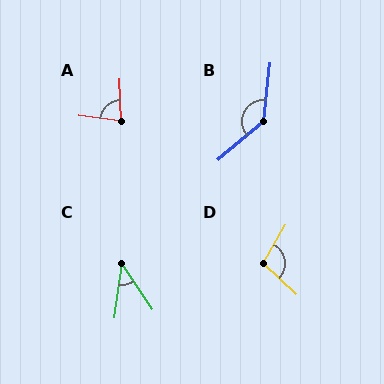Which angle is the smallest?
C, at approximately 42 degrees.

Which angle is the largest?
B, at approximately 137 degrees.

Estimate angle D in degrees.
Approximately 102 degrees.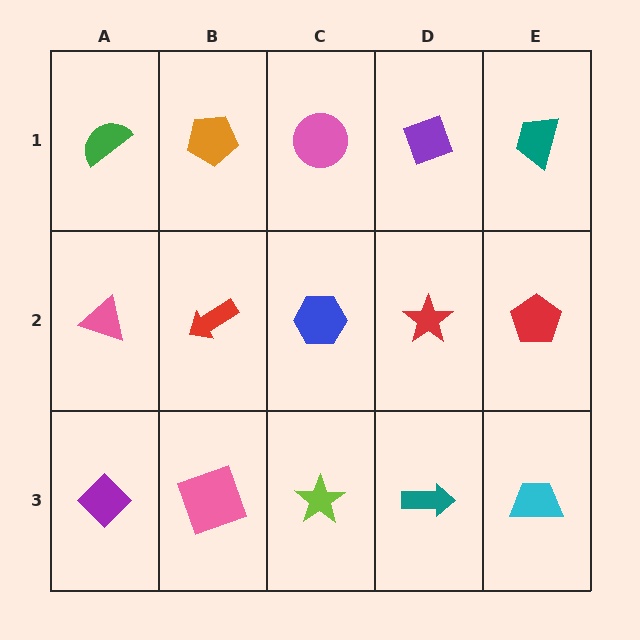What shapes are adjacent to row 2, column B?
An orange pentagon (row 1, column B), a pink square (row 3, column B), a pink triangle (row 2, column A), a blue hexagon (row 2, column C).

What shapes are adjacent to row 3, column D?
A red star (row 2, column D), a lime star (row 3, column C), a cyan trapezoid (row 3, column E).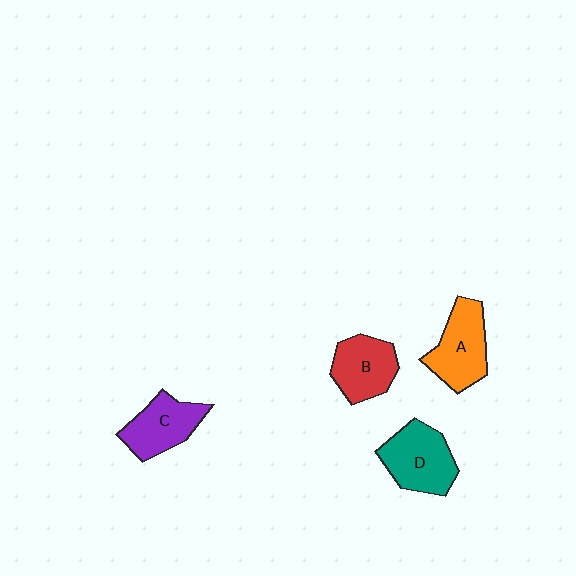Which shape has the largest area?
Shape D (teal).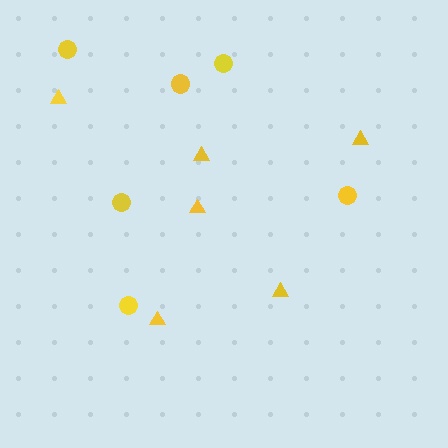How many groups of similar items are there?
There are 2 groups: one group of circles (6) and one group of triangles (6).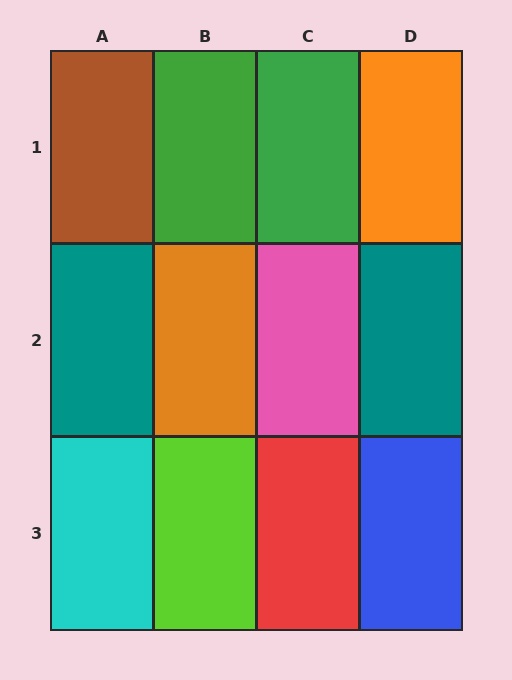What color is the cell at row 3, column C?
Red.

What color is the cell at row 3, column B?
Lime.